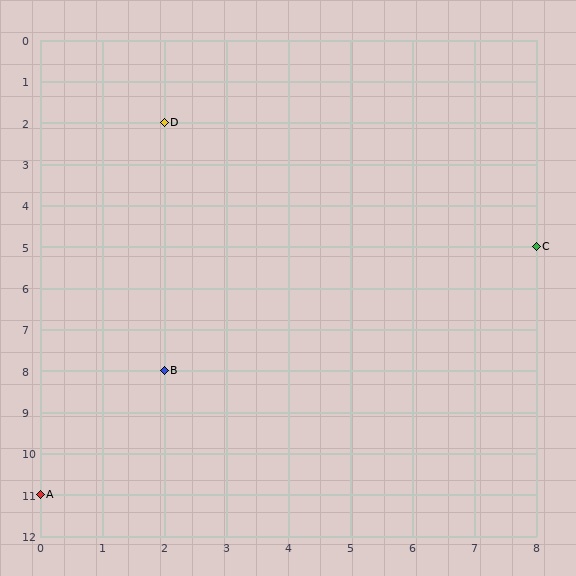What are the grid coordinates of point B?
Point B is at grid coordinates (2, 8).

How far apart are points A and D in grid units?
Points A and D are 2 columns and 9 rows apart (about 9.2 grid units diagonally).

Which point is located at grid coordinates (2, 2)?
Point D is at (2, 2).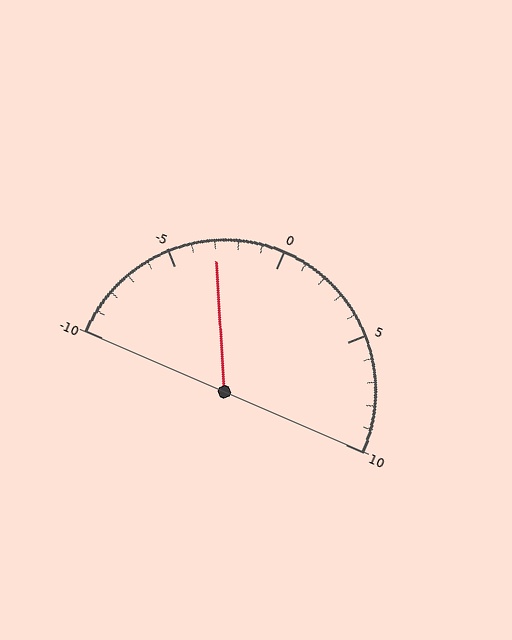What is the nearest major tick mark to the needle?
The nearest major tick mark is -5.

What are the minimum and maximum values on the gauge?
The gauge ranges from -10 to 10.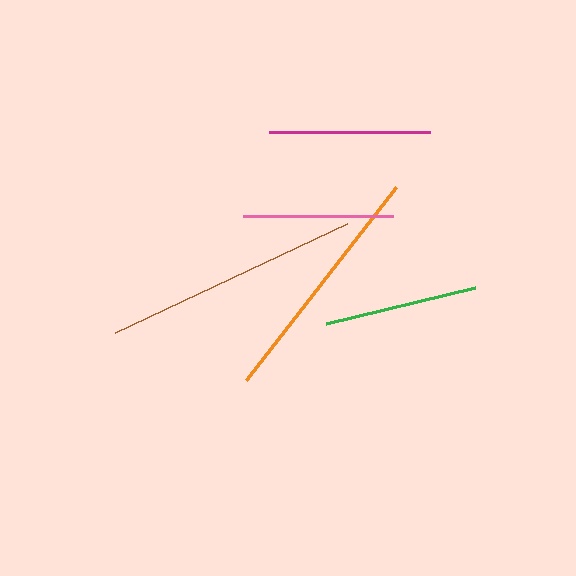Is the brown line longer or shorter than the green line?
The brown line is longer than the green line.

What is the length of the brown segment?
The brown segment is approximately 256 pixels long.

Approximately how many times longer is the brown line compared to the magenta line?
The brown line is approximately 1.6 times the length of the magenta line.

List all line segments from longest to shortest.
From longest to shortest: brown, orange, magenta, green, pink.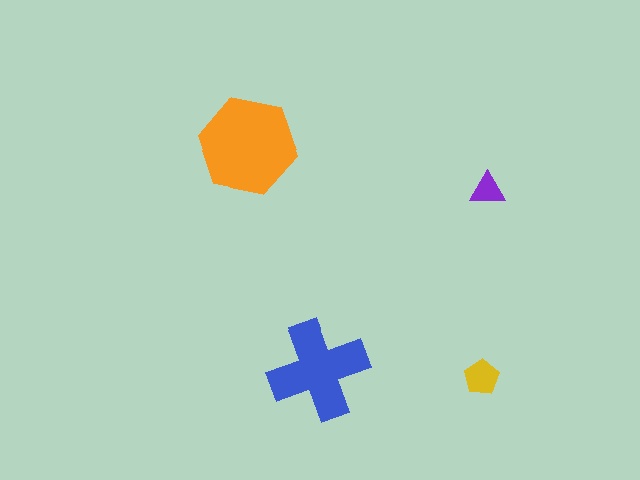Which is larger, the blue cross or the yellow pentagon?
The blue cross.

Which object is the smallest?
The purple triangle.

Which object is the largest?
The orange hexagon.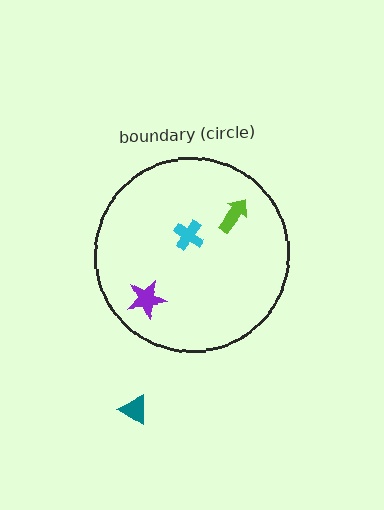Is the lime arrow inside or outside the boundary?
Inside.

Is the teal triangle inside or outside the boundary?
Outside.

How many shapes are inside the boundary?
3 inside, 1 outside.